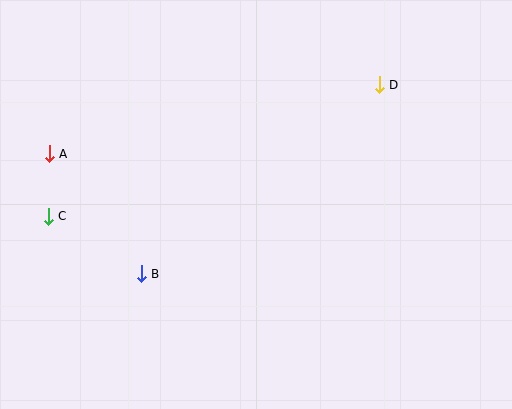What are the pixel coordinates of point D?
Point D is at (379, 85).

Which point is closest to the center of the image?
Point B at (141, 274) is closest to the center.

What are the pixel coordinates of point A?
Point A is at (49, 154).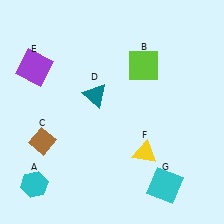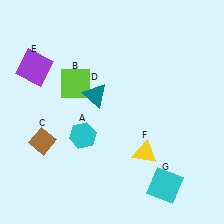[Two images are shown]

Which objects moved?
The objects that moved are: the cyan hexagon (A), the lime square (B).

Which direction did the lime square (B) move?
The lime square (B) moved left.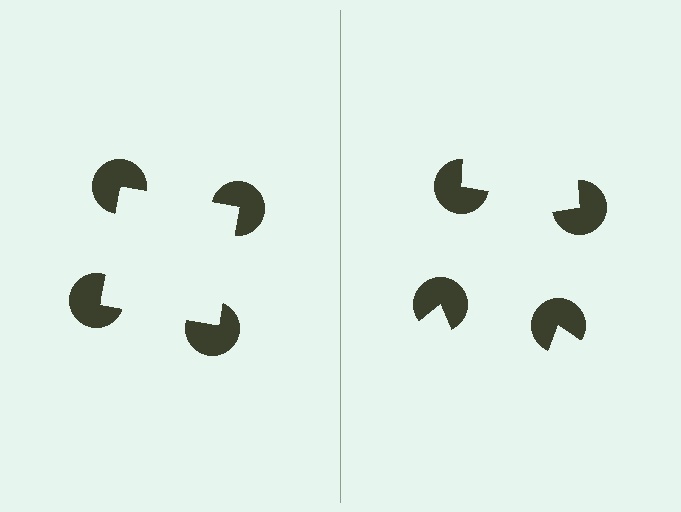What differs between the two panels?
The pac-man discs are positioned identically on both sides; only the wedge orientations differ. On the left they align to a square; on the right they are misaligned.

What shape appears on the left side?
An illusory square.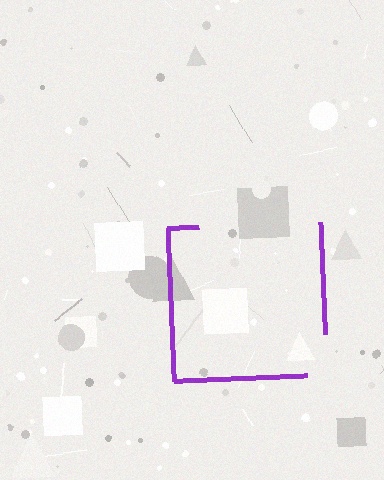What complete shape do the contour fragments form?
The contour fragments form a square.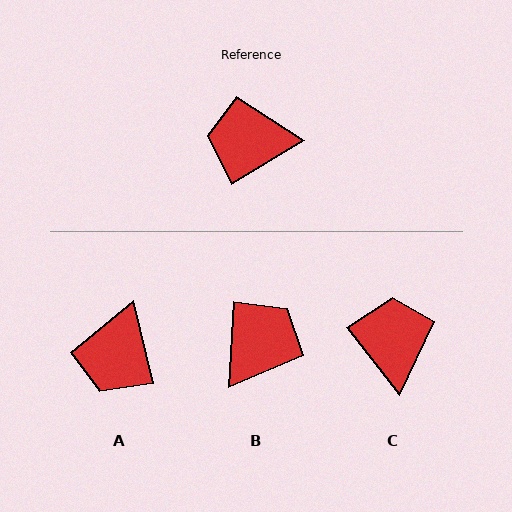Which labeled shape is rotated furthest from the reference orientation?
B, about 124 degrees away.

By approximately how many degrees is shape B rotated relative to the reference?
Approximately 124 degrees clockwise.